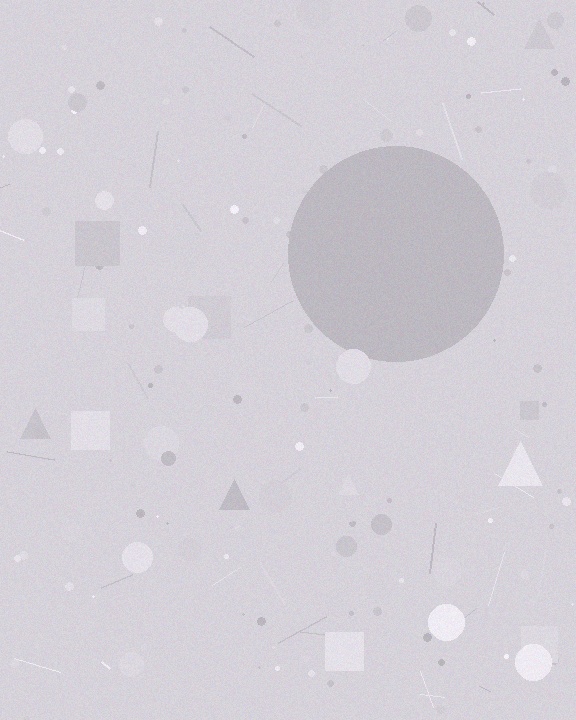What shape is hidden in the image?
A circle is hidden in the image.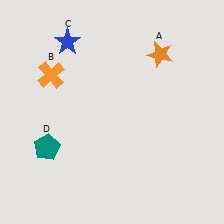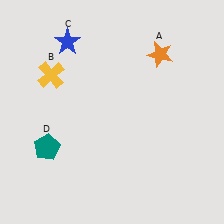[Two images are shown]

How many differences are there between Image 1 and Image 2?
There is 1 difference between the two images.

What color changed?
The cross (B) changed from orange in Image 1 to yellow in Image 2.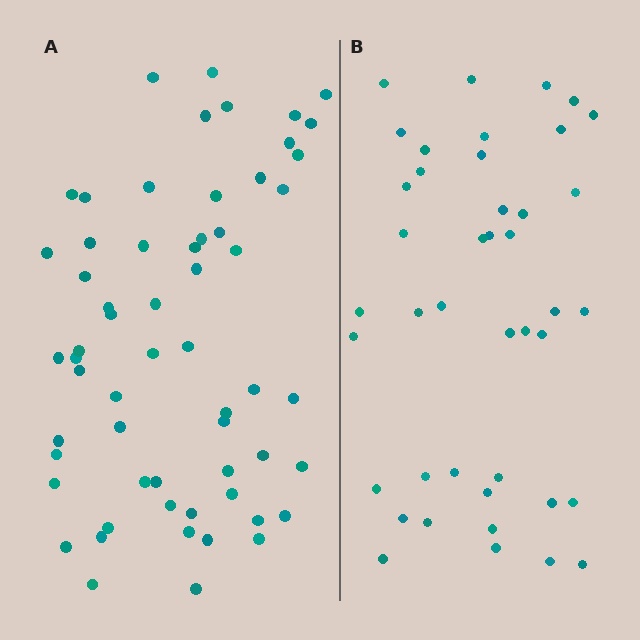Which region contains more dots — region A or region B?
Region A (the left region) has more dots.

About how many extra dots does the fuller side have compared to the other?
Region A has approximately 20 more dots than region B.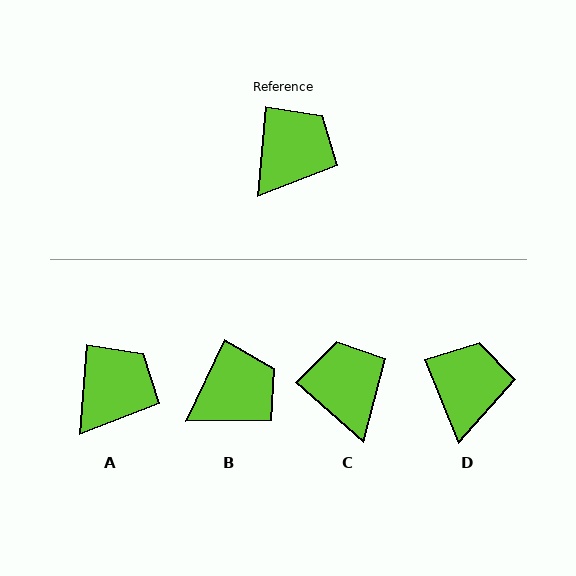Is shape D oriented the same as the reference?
No, it is off by about 26 degrees.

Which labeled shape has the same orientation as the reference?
A.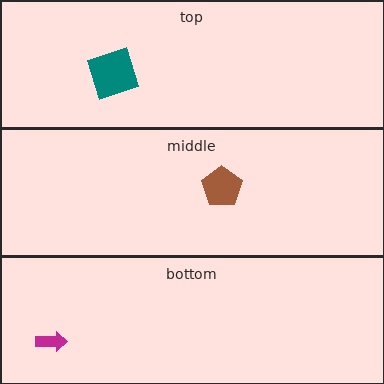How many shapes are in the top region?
1.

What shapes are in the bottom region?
The magenta arrow.